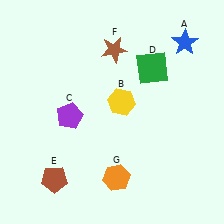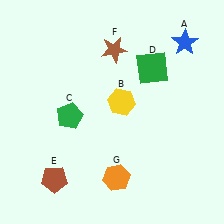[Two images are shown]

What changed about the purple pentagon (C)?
In Image 1, C is purple. In Image 2, it changed to green.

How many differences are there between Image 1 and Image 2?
There is 1 difference between the two images.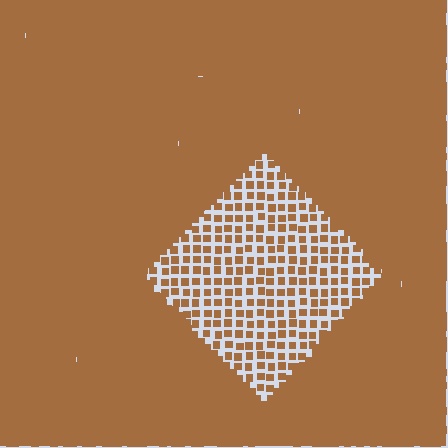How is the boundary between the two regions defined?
The boundary is defined by a change in element density (approximately 2.8x ratio). All elements are the same color, size, and shape.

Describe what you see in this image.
The image contains small brown elements arranged at two different densities. A diamond-shaped region is visible where the elements are less densely packed than the surrounding area.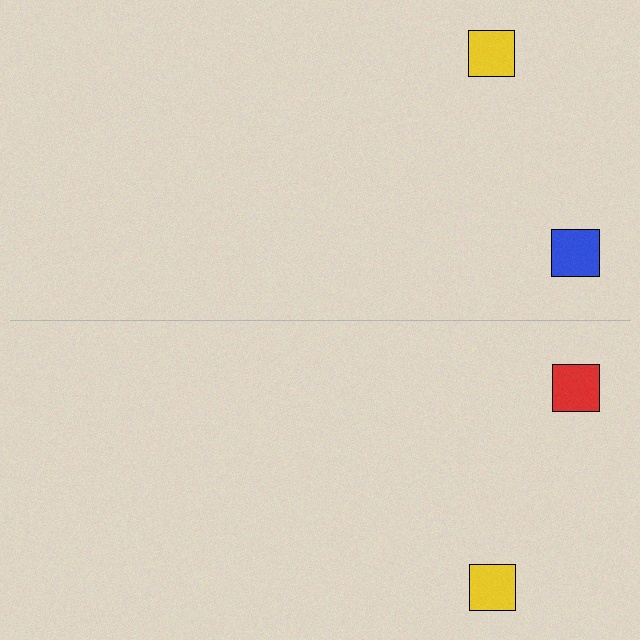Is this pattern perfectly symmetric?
No, the pattern is not perfectly symmetric. The red square on the bottom side breaks the symmetry — its mirror counterpart is blue.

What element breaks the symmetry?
The red square on the bottom side breaks the symmetry — its mirror counterpart is blue.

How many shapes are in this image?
There are 4 shapes in this image.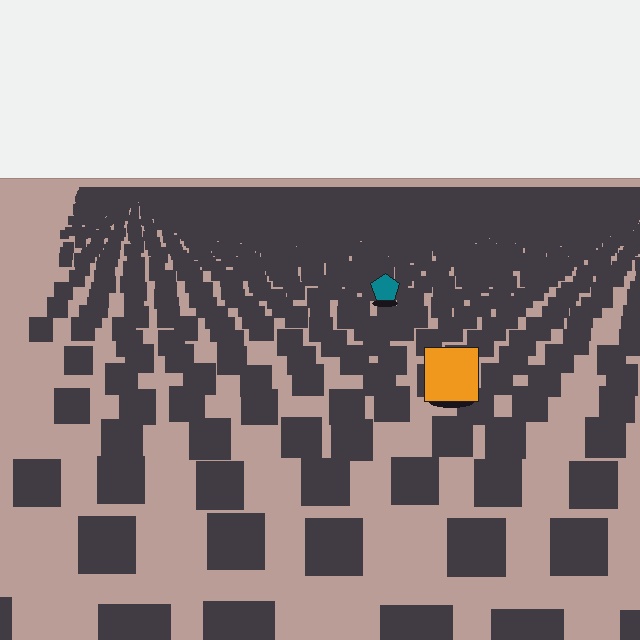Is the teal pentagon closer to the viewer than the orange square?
No. The orange square is closer — you can tell from the texture gradient: the ground texture is coarser near it.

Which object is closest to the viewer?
The orange square is closest. The texture marks near it are larger and more spread out.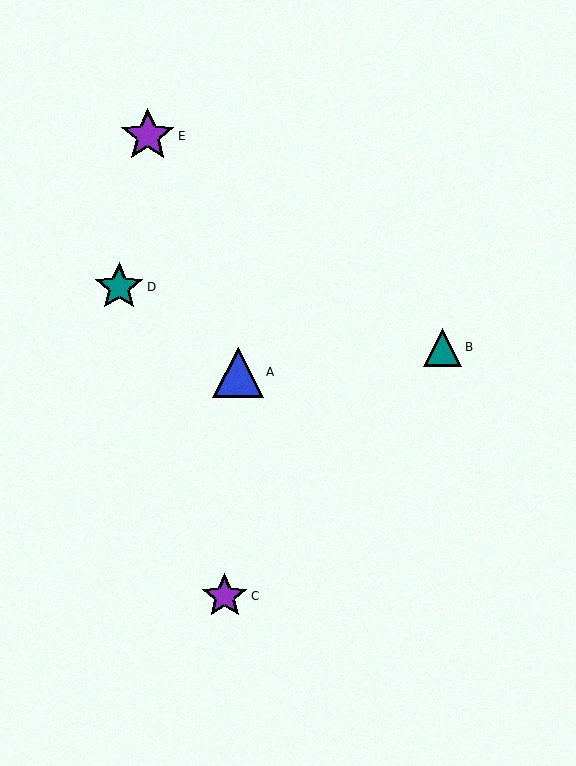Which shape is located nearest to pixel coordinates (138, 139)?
The purple star (labeled E) at (148, 136) is nearest to that location.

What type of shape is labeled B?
Shape B is a teal triangle.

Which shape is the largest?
The purple star (labeled E) is the largest.